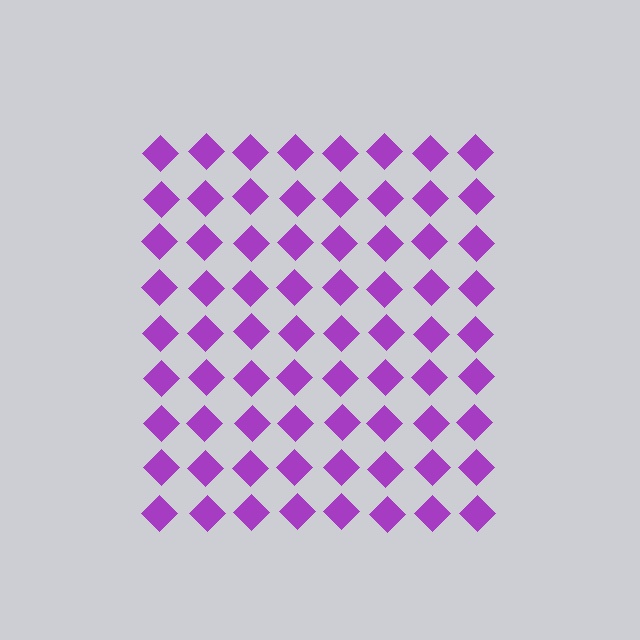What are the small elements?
The small elements are diamonds.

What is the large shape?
The large shape is a square.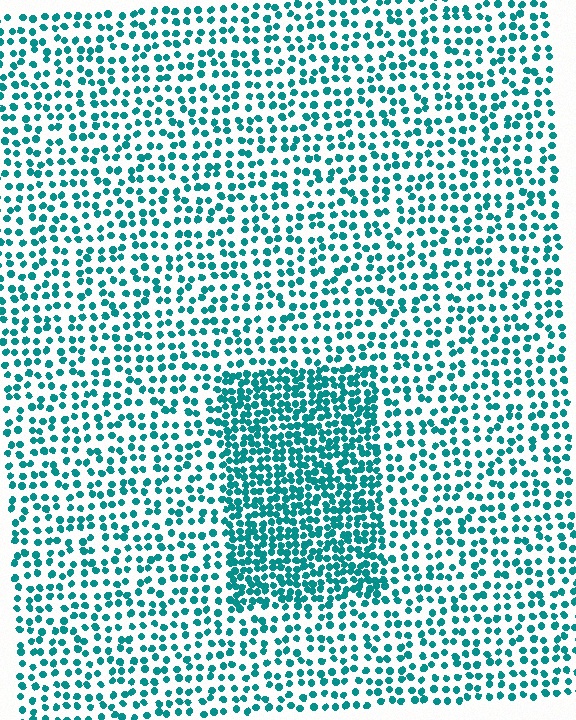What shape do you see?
I see a rectangle.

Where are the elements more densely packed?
The elements are more densely packed inside the rectangle boundary.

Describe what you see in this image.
The image contains small teal elements arranged at two different densities. A rectangle-shaped region is visible where the elements are more densely packed than the surrounding area.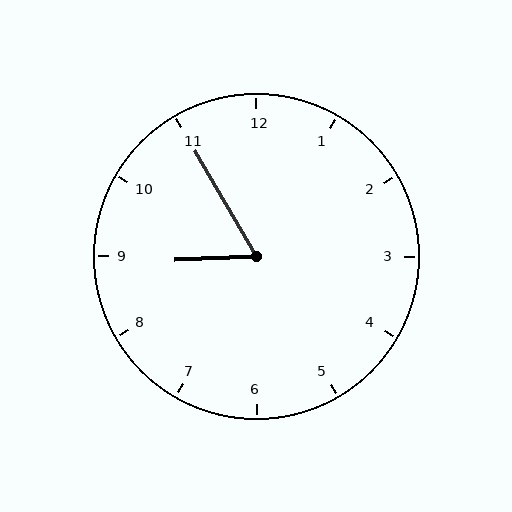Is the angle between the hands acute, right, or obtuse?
It is acute.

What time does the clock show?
8:55.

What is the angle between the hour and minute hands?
Approximately 62 degrees.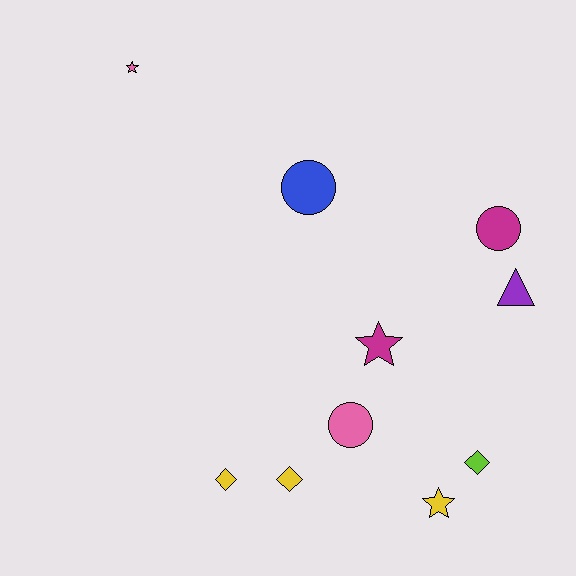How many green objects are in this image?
There are no green objects.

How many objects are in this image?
There are 10 objects.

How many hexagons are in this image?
There are no hexagons.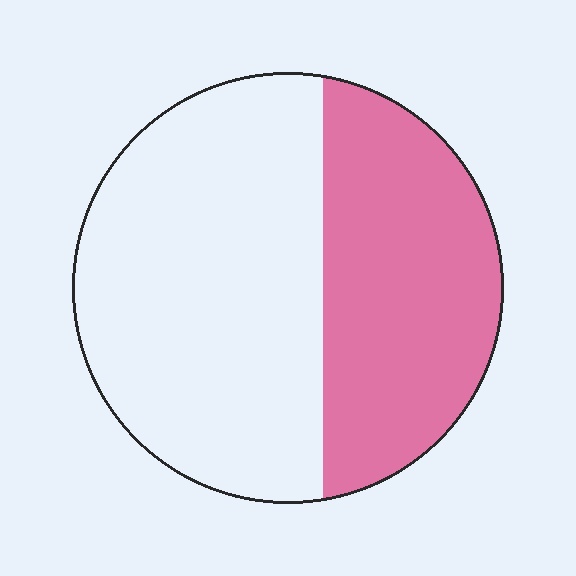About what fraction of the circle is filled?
About two fifths (2/5).